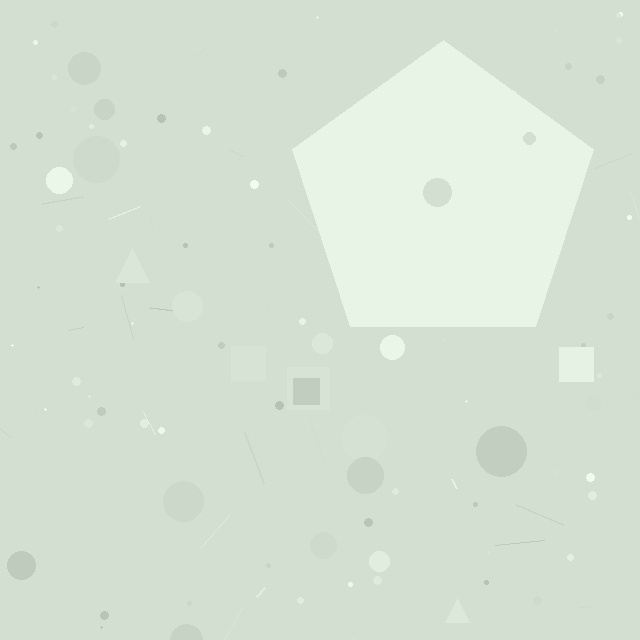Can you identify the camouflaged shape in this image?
The camouflaged shape is a pentagon.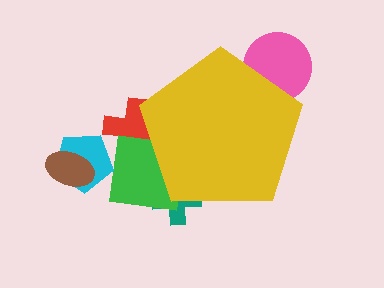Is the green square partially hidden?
Yes, the green square is partially hidden behind the yellow pentagon.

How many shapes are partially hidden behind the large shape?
4 shapes are partially hidden.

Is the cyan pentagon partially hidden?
No, the cyan pentagon is fully visible.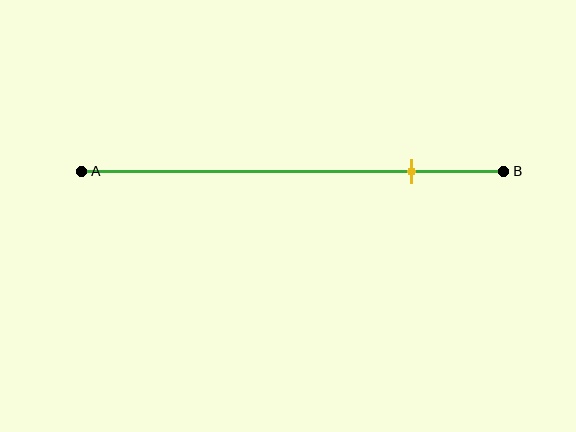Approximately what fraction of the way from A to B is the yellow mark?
The yellow mark is approximately 80% of the way from A to B.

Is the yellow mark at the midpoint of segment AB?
No, the mark is at about 80% from A, not at the 50% midpoint.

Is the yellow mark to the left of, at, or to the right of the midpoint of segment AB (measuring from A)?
The yellow mark is to the right of the midpoint of segment AB.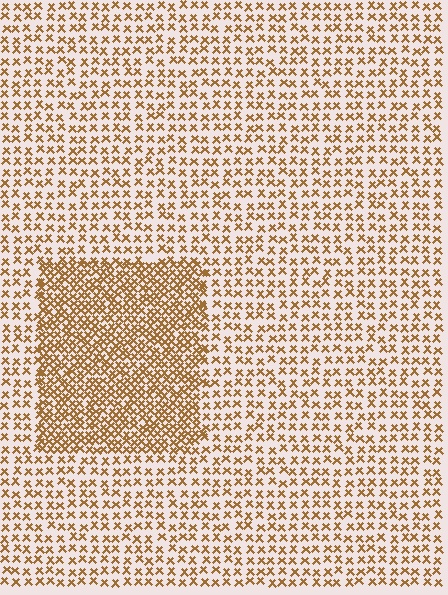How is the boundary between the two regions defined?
The boundary is defined by a change in element density (approximately 2.1x ratio). All elements are the same color, size, and shape.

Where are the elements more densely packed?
The elements are more densely packed inside the rectangle boundary.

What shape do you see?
I see a rectangle.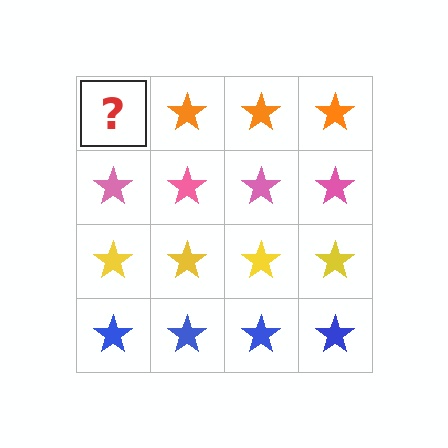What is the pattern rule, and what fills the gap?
The rule is that each row has a consistent color. The gap should be filled with an orange star.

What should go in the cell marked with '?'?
The missing cell should contain an orange star.